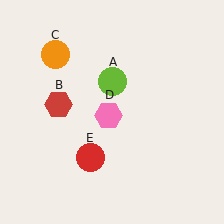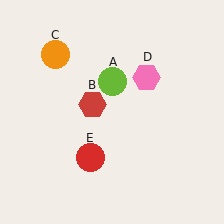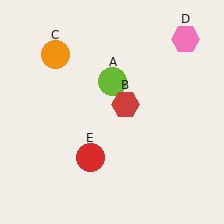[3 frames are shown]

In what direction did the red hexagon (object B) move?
The red hexagon (object B) moved right.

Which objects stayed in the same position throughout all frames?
Lime circle (object A) and orange circle (object C) and red circle (object E) remained stationary.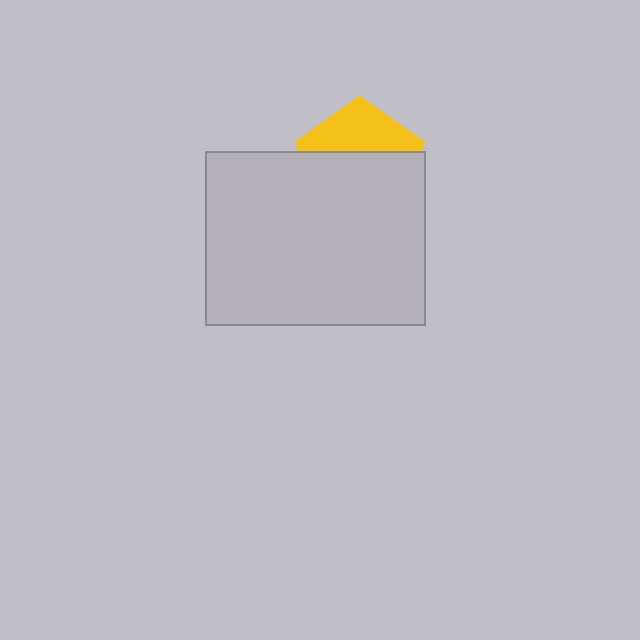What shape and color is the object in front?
The object in front is a light gray rectangle.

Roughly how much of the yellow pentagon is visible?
A small part of it is visible (roughly 38%).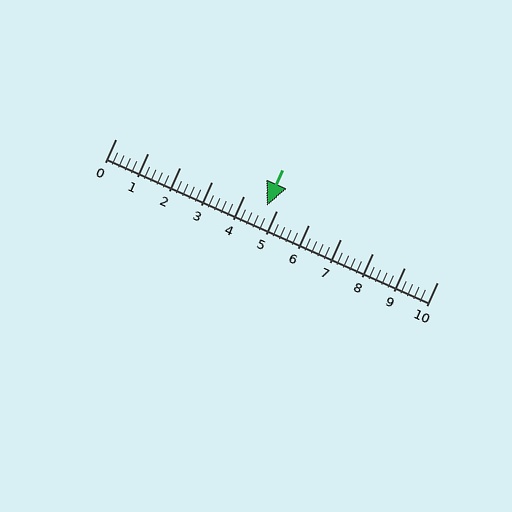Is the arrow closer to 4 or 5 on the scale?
The arrow is closer to 5.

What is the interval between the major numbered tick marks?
The major tick marks are spaced 1 units apart.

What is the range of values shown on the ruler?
The ruler shows values from 0 to 10.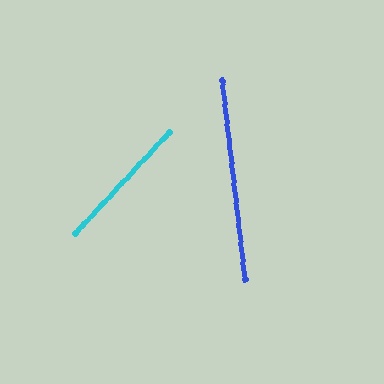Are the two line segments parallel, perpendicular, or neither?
Neither parallel nor perpendicular — they differ by about 50°.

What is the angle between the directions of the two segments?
Approximately 50 degrees.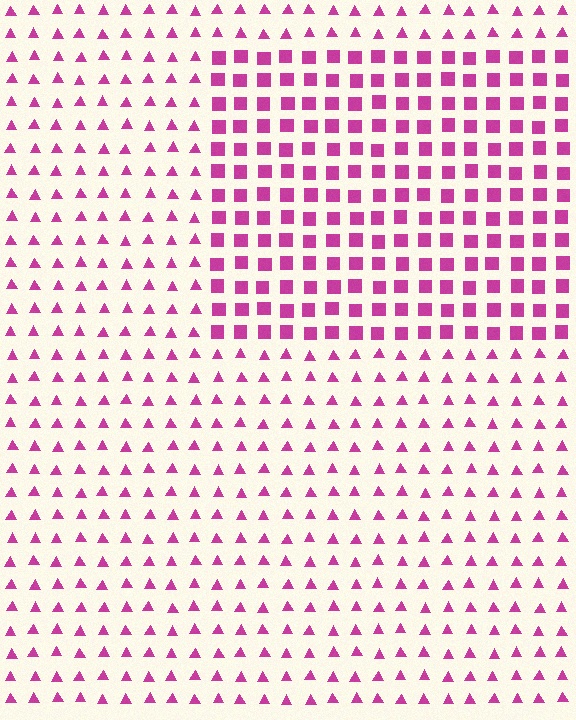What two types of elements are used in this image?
The image uses squares inside the rectangle region and triangles outside it.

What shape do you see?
I see a rectangle.